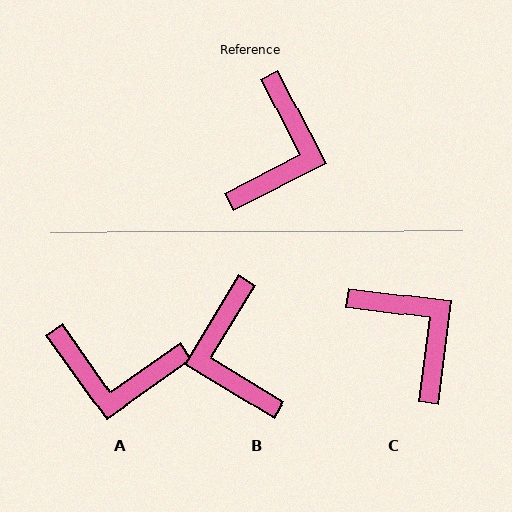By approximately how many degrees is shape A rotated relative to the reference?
Approximately 82 degrees clockwise.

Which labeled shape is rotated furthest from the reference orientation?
B, about 148 degrees away.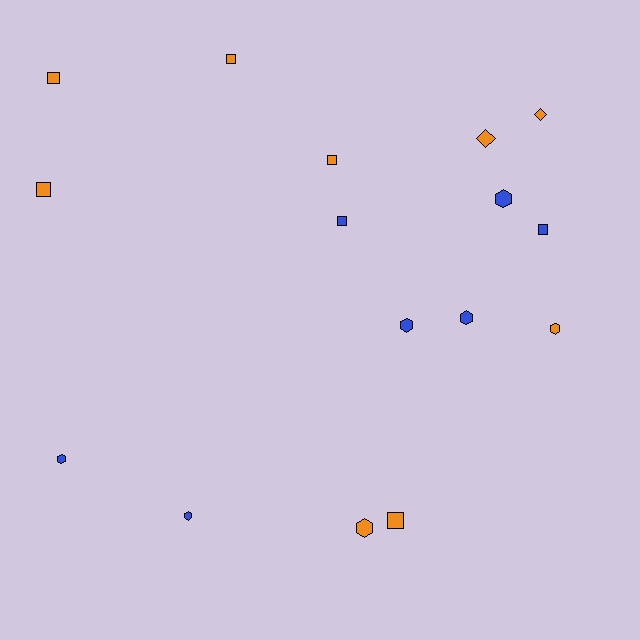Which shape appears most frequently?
Square, with 7 objects.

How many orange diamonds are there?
There are 2 orange diamonds.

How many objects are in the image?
There are 16 objects.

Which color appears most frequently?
Orange, with 9 objects.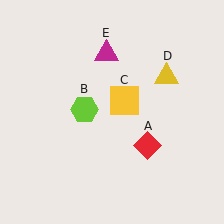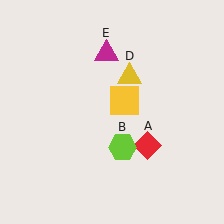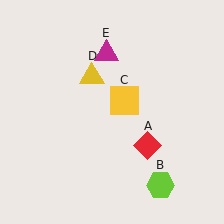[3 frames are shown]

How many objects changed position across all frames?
2 objects changed position: lime hexagon (object B), yellow triangle (object D).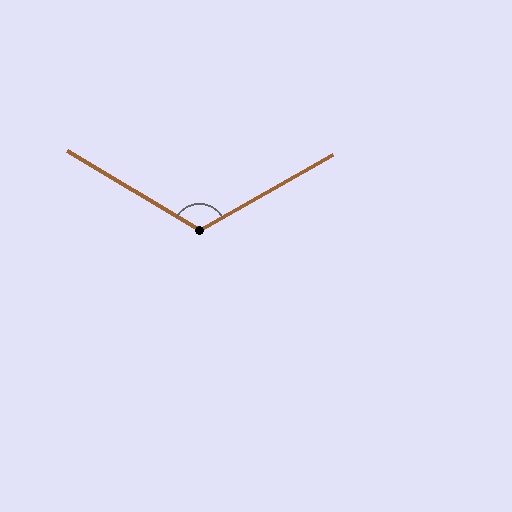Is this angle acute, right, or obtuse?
It is obtuse.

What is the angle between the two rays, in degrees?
Approximately 120 degrees.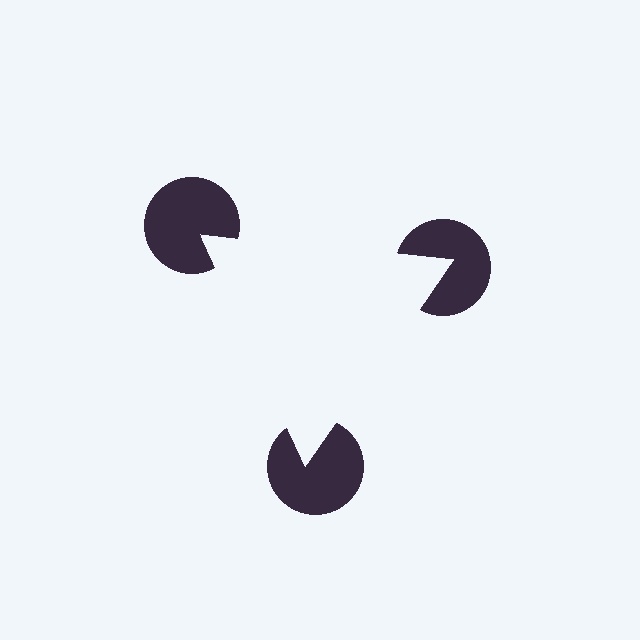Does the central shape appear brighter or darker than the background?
It typically appears slightly brighter than the background, even though no actual brightness change is drawn.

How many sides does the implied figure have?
3 sides.